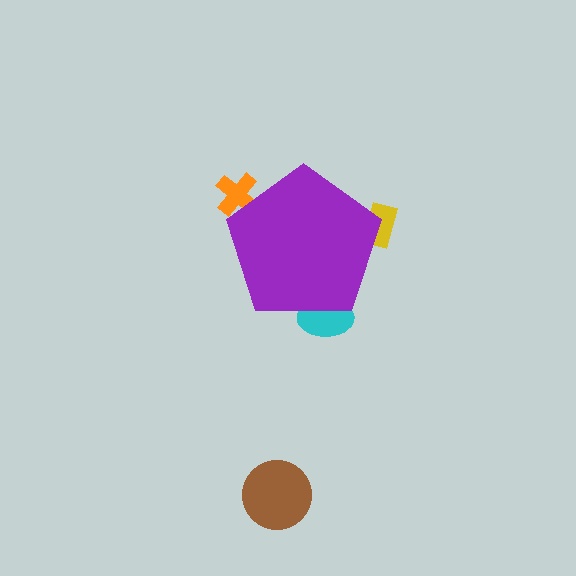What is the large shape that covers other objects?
A purple pentagon.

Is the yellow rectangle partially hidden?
Yes, the yellow rectangle is partially hidden behind the purple pentagon.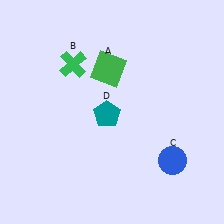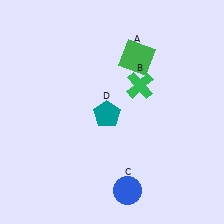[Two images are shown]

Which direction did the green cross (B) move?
The green cross (B) moved right.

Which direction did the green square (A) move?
The green square (A) moved right.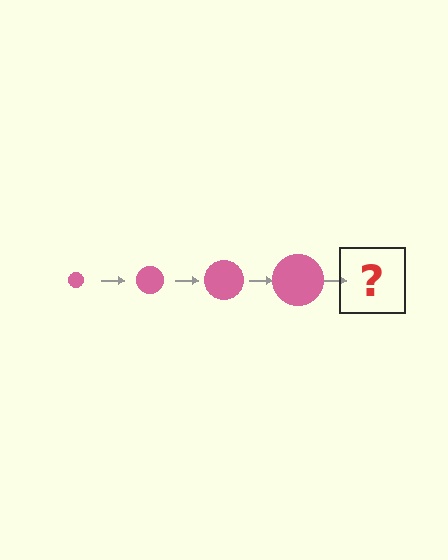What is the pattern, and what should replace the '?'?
The pattern is that the circle gets progressively larger each step. The '?' should be a pink circle, larger than the previous one.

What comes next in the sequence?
The next element should be a pink circle, larger than the previous one.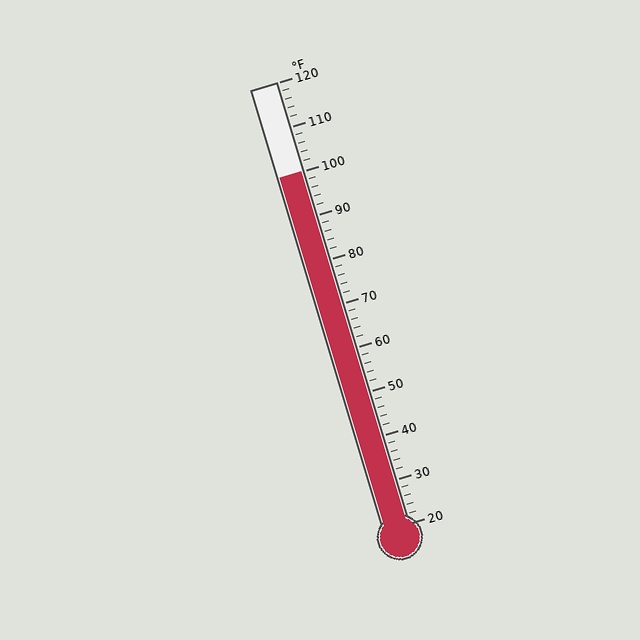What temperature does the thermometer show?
The thermometer shows approximately 100°F.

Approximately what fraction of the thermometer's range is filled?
The thermometer is filled to approximately 80% of its range.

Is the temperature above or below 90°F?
The temperature is above 90°F.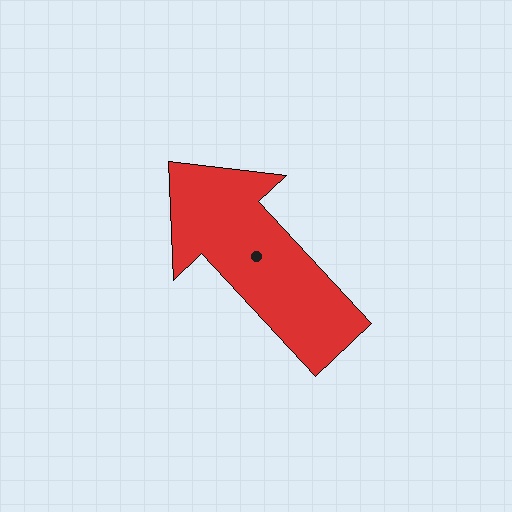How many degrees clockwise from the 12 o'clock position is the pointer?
Approximately 317 degrees.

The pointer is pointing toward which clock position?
Roughly 11 o'clock.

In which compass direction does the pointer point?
Northwest.